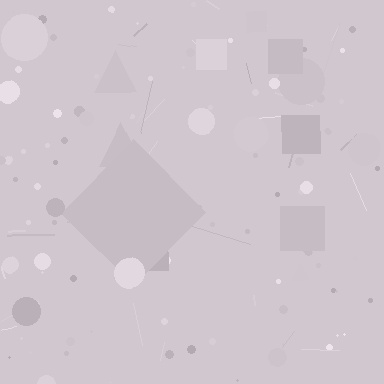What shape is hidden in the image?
A diamond is hidden in the image.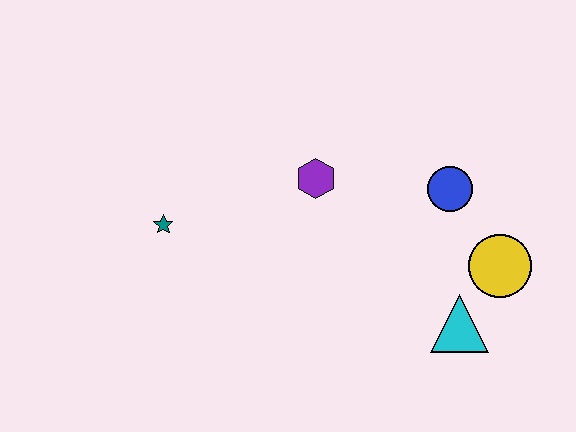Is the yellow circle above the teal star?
No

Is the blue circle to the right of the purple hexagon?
Yes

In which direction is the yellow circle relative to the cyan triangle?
The yellow circle is above the cyan triangle.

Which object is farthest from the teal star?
The yellow circle is farthest from the teal star.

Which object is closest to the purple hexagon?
The blue circle is closest to the purple hexagon.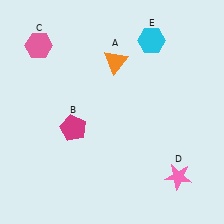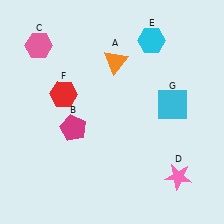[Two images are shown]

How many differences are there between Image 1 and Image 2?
There are 2 differences between the two images.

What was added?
A red hexagon (F), a cyan square (G) were added in Image 2.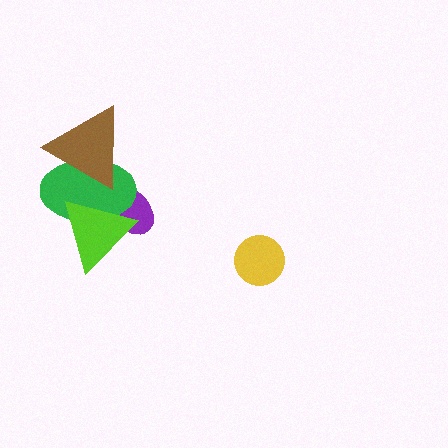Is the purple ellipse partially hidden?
Yes, it is partially covered by another shape.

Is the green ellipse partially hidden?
Yes, it is partially covered by another shape.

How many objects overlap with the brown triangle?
1 object overlaps with the brown triangle.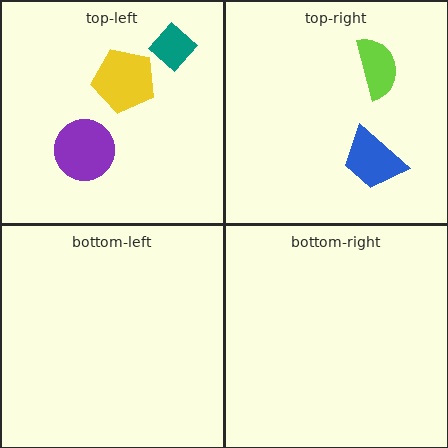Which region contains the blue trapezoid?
The top-right region.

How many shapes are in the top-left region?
3.